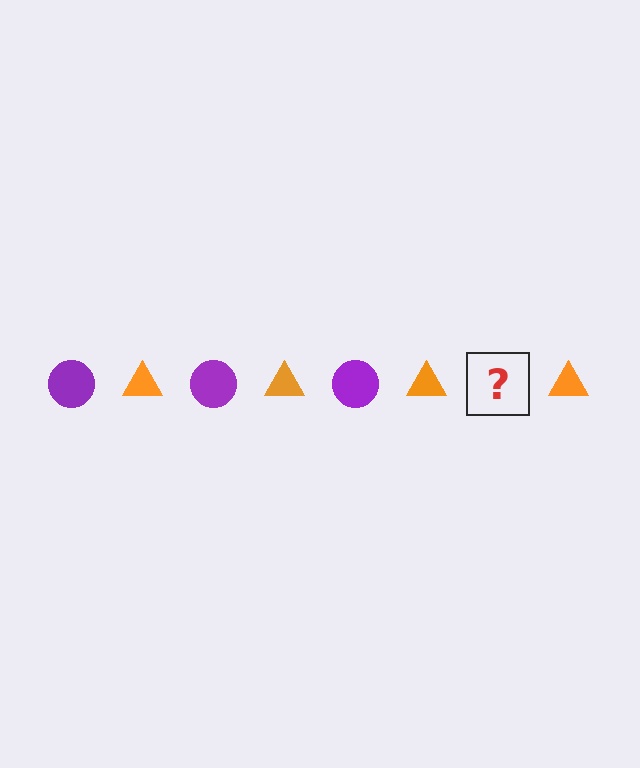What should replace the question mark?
The question mark should be replaced with a purple circle.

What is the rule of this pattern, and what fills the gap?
The rule is that the pattern alternates between purple circle and orange triangle. The gap should be filled with a purple circle.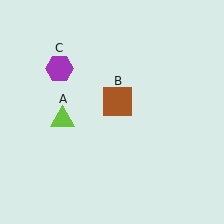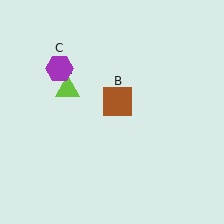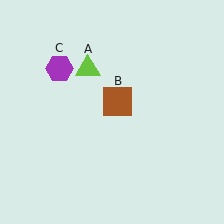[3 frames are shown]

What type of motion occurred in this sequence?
The lime triangle (object A) rotated clockwise around the center of the scene.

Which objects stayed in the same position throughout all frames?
Brown square (object B) and purple hexagon (object C) remained stationary.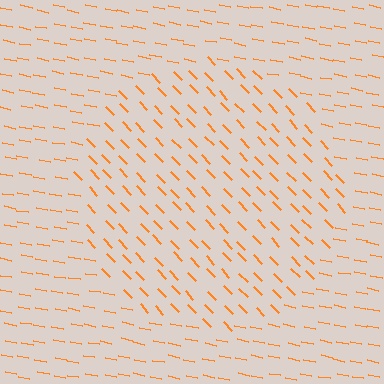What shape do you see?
I see a circle.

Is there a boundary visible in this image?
Yes, there is a texture boundary formed by a change in line orientation.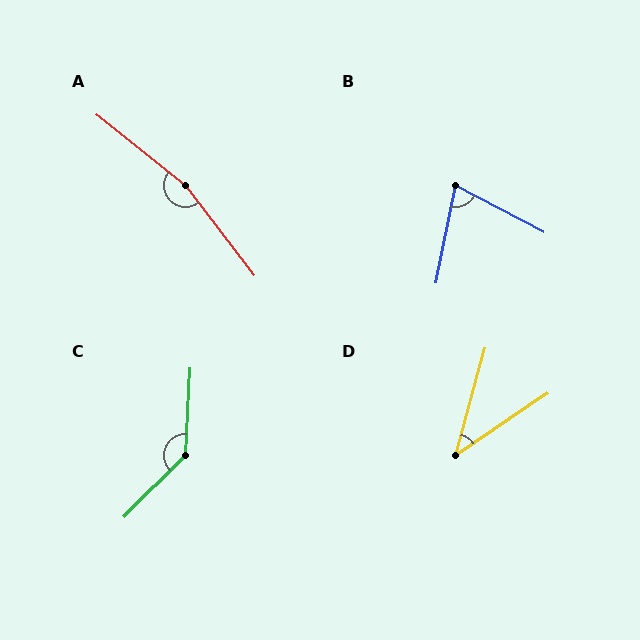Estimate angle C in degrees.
Approximately 138 degrees.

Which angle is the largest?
A, at approximately 166 degrees.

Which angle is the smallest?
D, at approximately 41 degrees.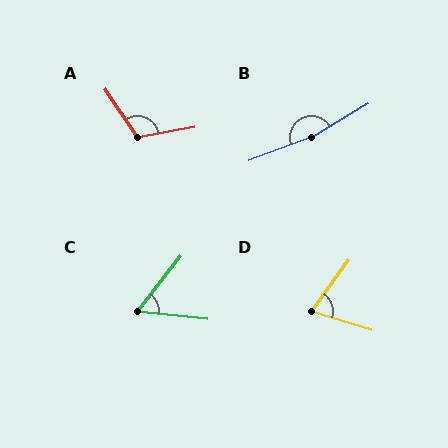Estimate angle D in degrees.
Approximately 71 degrees.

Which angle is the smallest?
C, at approximately 59 degrees.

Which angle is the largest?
B, at approximately 170 degrees.